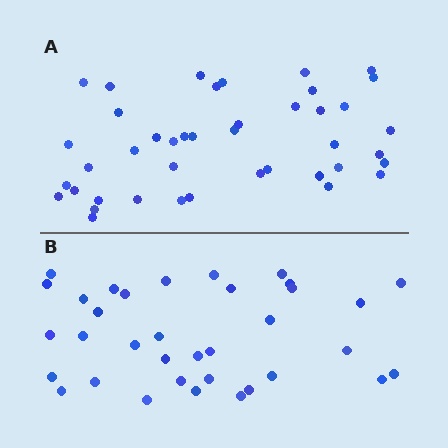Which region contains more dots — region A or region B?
Region A (the top region) has more dots.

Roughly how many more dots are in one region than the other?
Region A has roughly 8 or so more dots than region B.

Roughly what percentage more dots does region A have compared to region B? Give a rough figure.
About 20% more.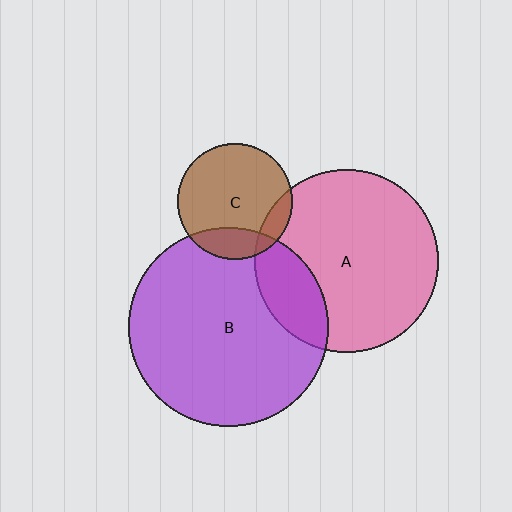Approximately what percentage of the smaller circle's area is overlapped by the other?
Approximately 20%.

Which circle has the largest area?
Circle B (purple).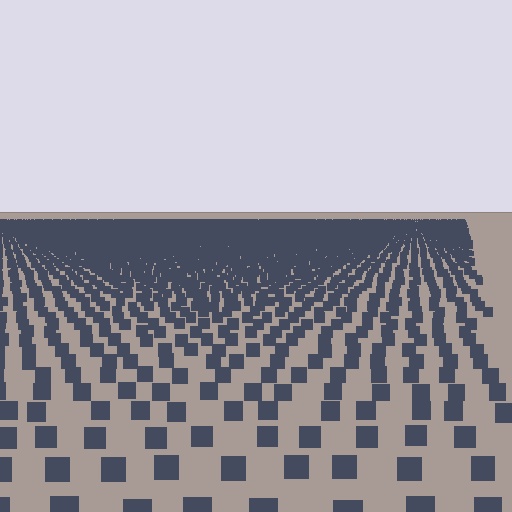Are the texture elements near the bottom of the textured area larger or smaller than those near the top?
Larger. Near the bottom, elements are closer to the viewer and appear at a bigger on-screen size.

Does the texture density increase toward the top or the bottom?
Density increases toward the top.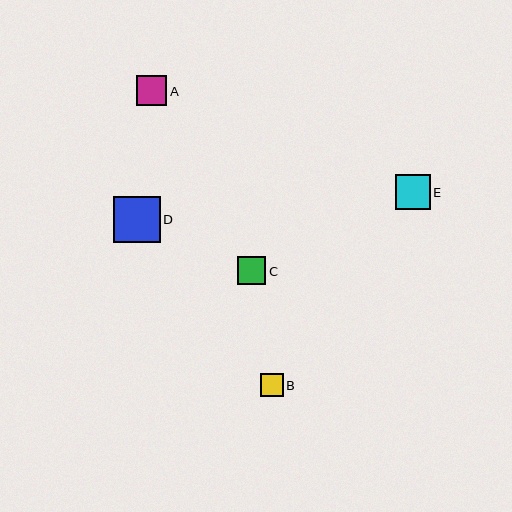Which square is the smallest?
Square B is the smallest with a size of approximately 22 pixels.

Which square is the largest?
Square D is the largest with a size of approximately 47 pixels.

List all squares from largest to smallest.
From largest to smallest: D, E, A, C, B.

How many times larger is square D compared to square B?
Square D is approximately 2.1 times the size of square B.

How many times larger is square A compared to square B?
Square A is approximately 1.4 times the size of square B.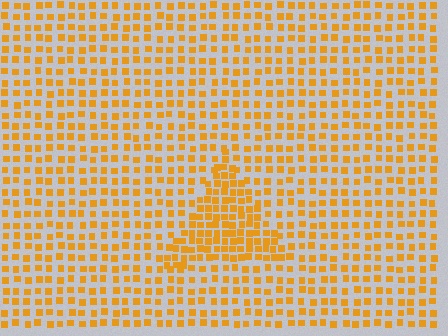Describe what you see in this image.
The image contains small orange elements arranged at two different densities. A triangle-shaped region is visible where the elements are more densely packed than the surrounding area.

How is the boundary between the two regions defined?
The boundary is defined by a change in element density (approximately 1.8x ratio). All elements are the same color, size, and shape.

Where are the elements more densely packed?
The elements are more densely packed inside the triangle boundary.